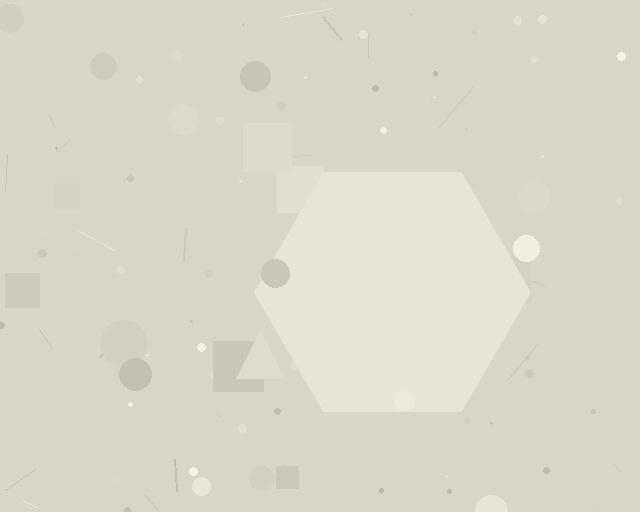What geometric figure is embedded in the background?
A hexagon is embedded in the background.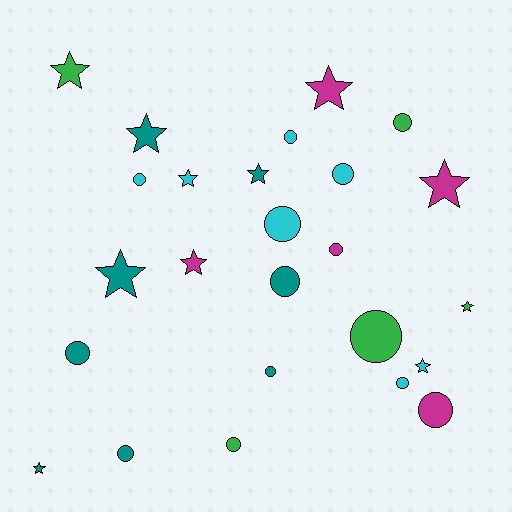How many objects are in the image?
There are 25 objects.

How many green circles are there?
There are 3 green circles.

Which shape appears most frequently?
Circle, with 14 objects.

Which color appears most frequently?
Teal, with 8 objects.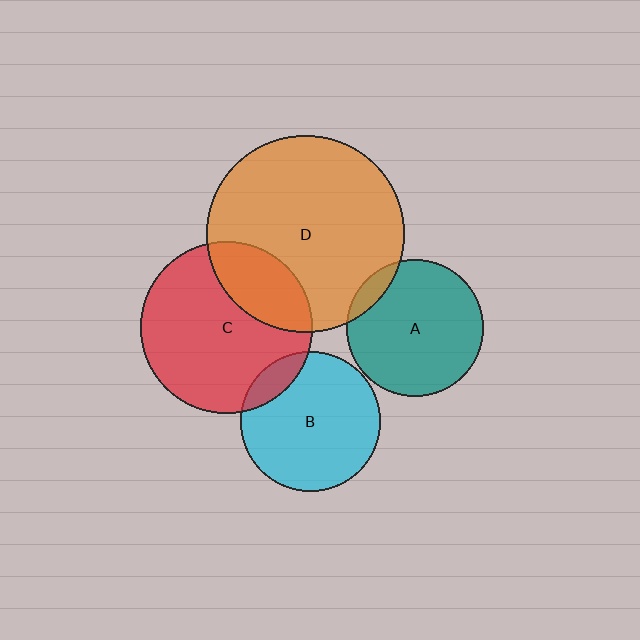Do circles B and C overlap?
Yes.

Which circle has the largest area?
Circle D (orange).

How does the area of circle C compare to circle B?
Approximately 1.5 times.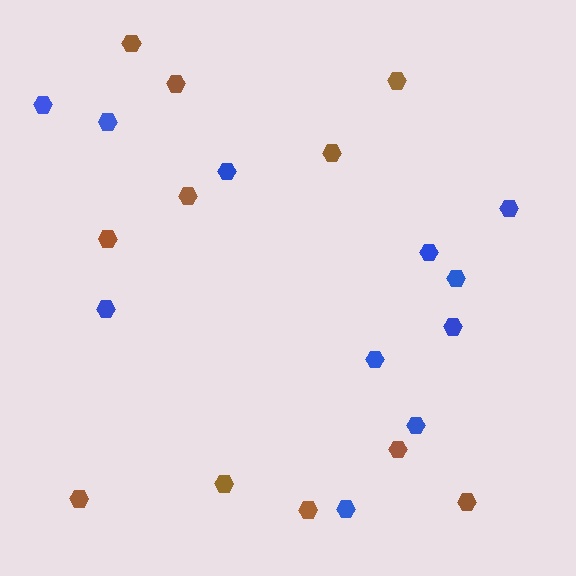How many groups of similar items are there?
There are 2 groups: one group of brown hexagons (11) and one group of blue hexagons (11).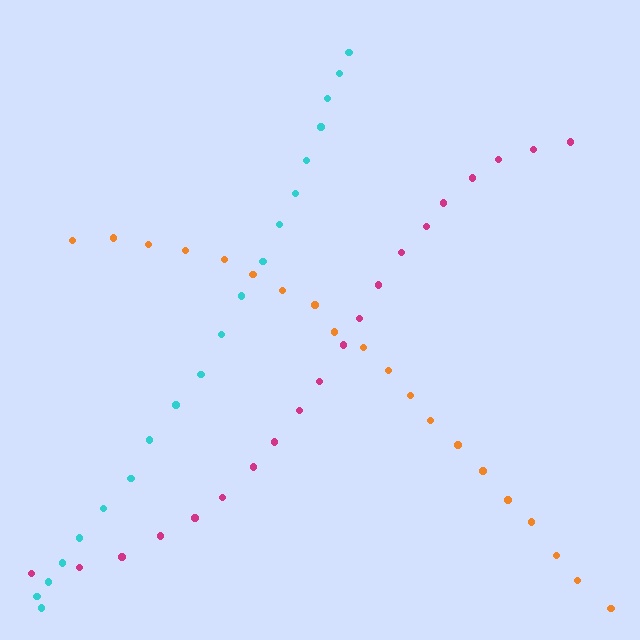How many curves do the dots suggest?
There are 3 distinct paths.